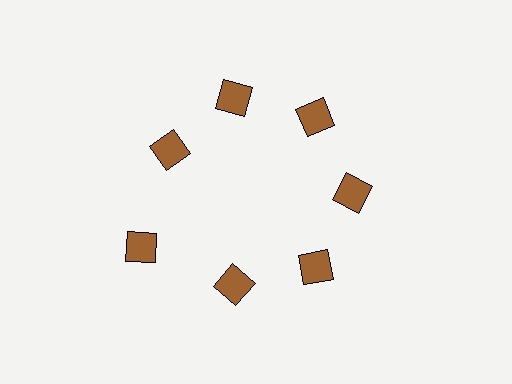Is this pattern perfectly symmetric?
No. The 7 brown squares are arranged in a ring, but one element near the 8 o'clock position is pushed outward from the center, breaking the 7-fold rotational symmetry.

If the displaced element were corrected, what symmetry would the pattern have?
It would have 7-fold rotational symmetry — the pattern would map onto itself every 51 degrees.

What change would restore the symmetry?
The symmetry would be restored by moving it inward, back onto the ring so that all 7 squares sit at equal angles and equal distance from the center.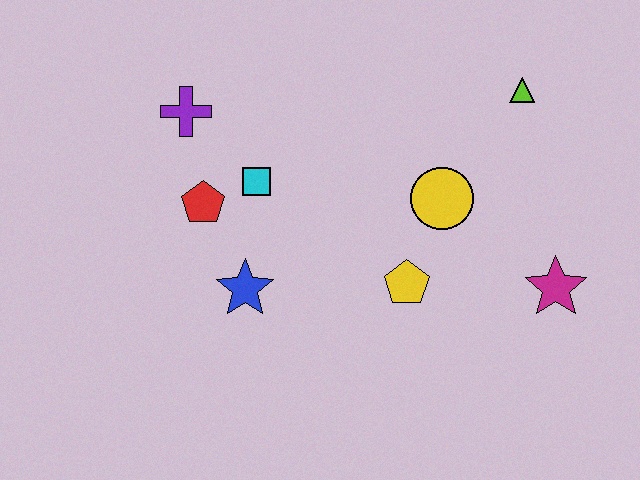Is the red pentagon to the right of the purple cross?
Yes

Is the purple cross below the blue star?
No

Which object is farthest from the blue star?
The lime triangle is farthest from the blue star.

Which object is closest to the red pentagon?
The cyan square is closest to the red pentagon.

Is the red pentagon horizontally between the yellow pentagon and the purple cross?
Yes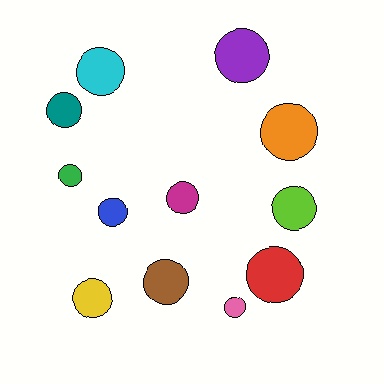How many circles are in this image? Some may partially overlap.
There are 12 circles.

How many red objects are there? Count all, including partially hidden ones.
There is 1 red object.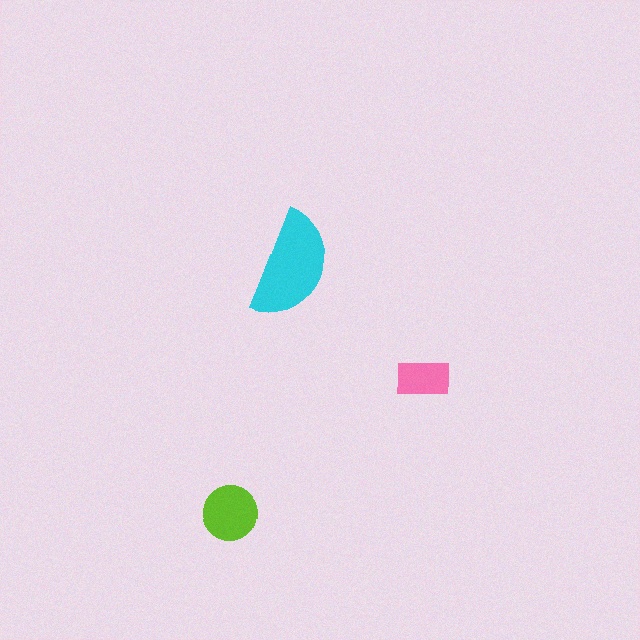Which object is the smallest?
The pink rectangle.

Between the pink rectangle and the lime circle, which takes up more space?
The lime circle.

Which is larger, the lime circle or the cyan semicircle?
The cyan semicircle.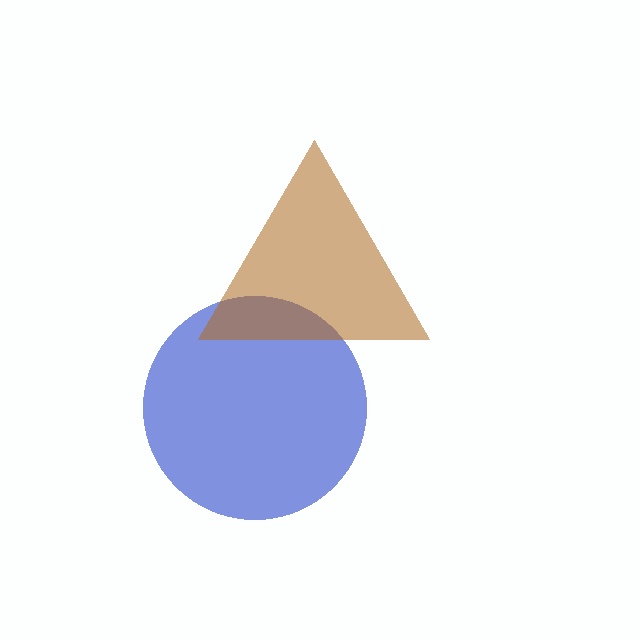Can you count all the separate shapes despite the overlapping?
Yes, there are 2 separate shapes.